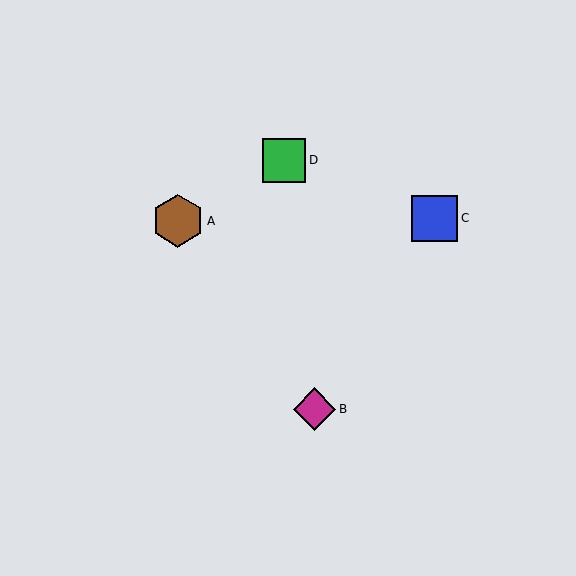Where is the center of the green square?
The center of the green square is at (284, 160).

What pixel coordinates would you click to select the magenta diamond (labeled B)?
Click at (315, 409) to select the magenta diamond B.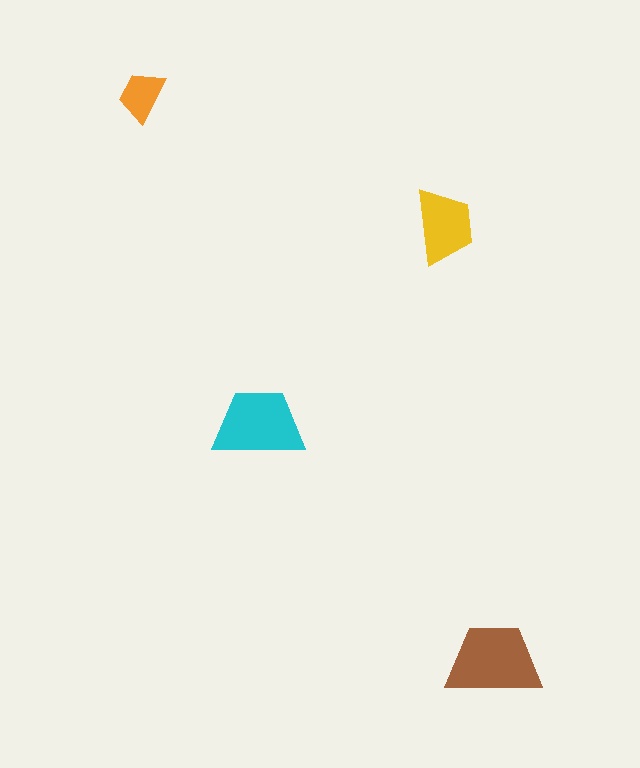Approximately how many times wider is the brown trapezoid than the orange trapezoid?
About 2 times wider.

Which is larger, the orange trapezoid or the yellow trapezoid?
The yellow one.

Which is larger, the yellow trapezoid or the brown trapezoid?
The brown one.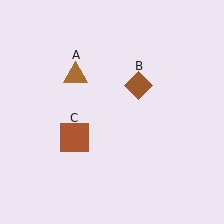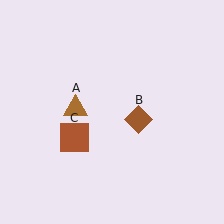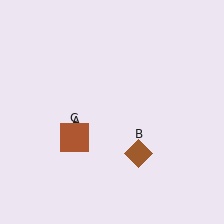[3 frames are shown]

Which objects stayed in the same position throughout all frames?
Brown square (object C) remained stationary.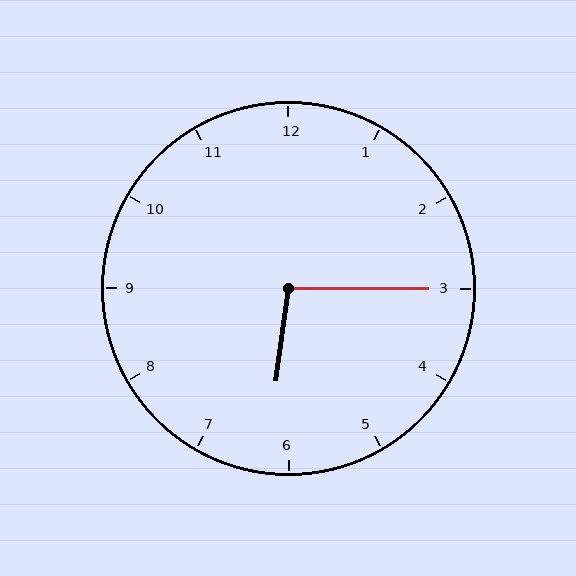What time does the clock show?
6:15.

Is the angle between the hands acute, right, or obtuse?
It is obtuse.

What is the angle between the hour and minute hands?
Approximately 98 degrees.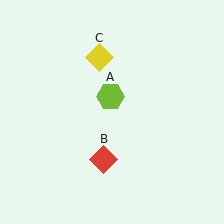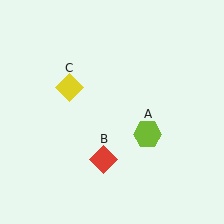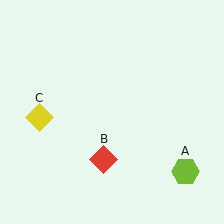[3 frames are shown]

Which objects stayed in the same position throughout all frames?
Red diamond (object B) remained stationary.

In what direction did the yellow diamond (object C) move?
The yellow diamond (object C) moved down and to the left.